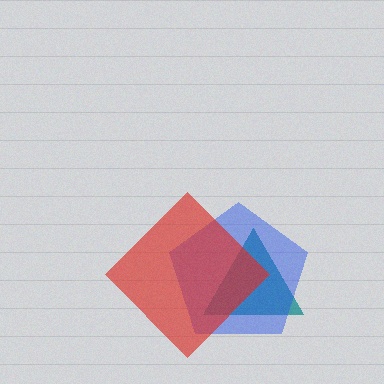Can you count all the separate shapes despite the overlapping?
Yes, there are 3 separate shapes.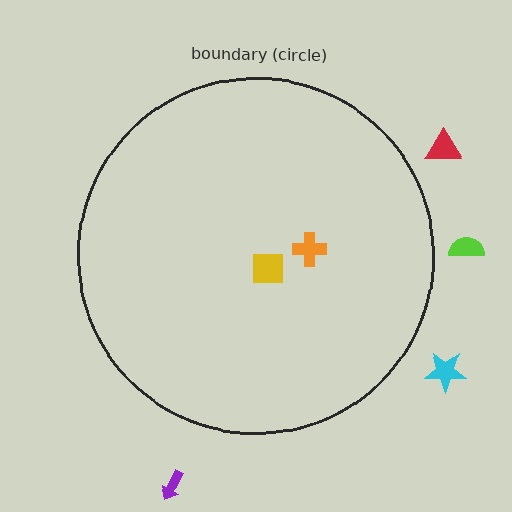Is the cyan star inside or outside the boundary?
Outside.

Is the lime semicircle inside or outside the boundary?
Outside.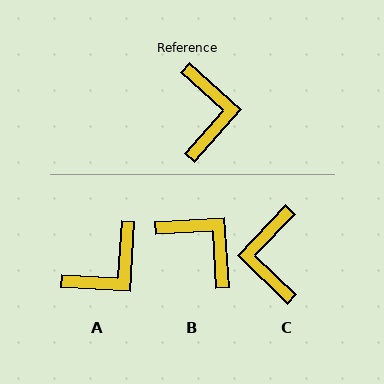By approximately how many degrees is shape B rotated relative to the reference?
Approximately 45 degrees counter-clockwise.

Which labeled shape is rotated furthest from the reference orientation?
C, about 178 degrees away.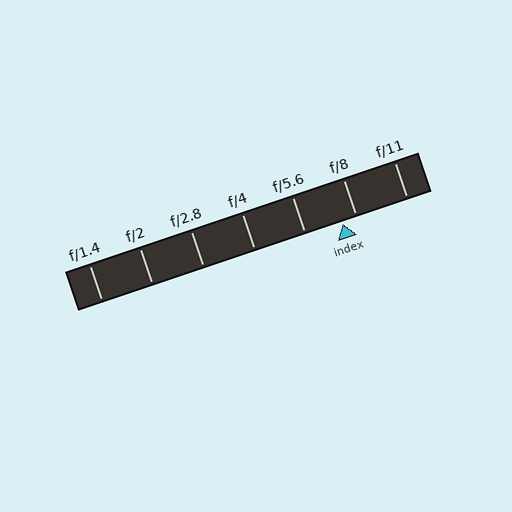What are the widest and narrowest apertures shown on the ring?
The widest aperture shown is f/1.4 and the narrowest is f/11.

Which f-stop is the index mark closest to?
The index mark is closest to f/8.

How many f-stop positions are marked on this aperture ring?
There are 7 f-stop positions marked.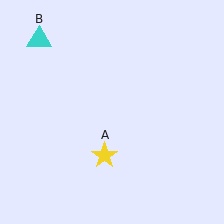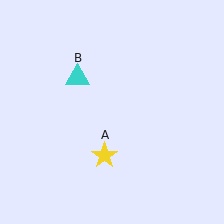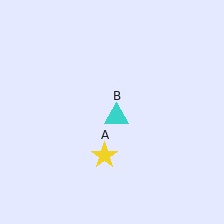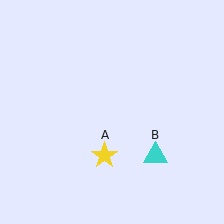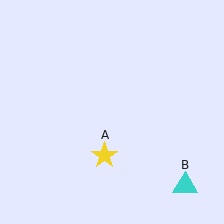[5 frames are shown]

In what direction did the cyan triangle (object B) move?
The cyan triangle (object B) moved down and to the right.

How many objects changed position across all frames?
1 object changed position: cyan triangle (object B).